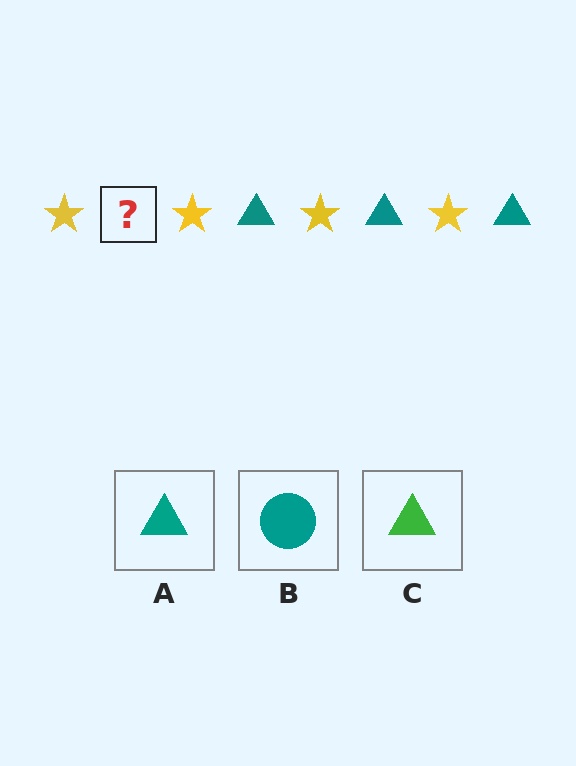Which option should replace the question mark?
Option A.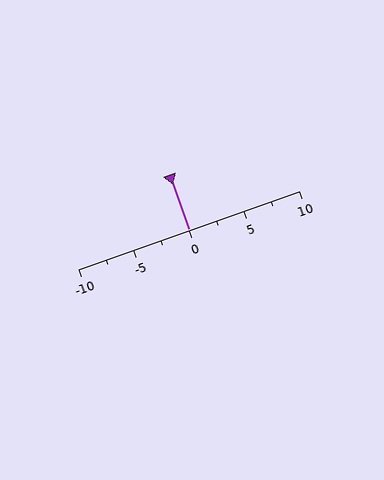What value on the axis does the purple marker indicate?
The marker indicates approximately 0.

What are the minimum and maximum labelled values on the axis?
The axis runs from -10 to 10.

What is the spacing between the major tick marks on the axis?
The major ticks are spaced 5 apart.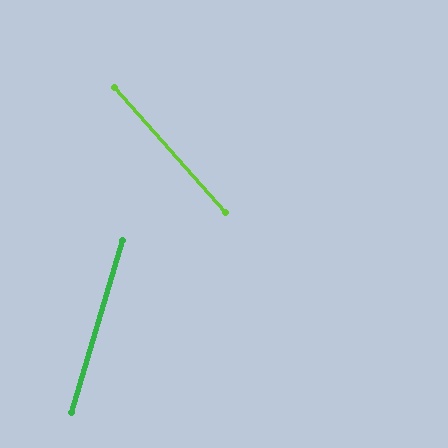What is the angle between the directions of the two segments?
Approximately 58 degrees.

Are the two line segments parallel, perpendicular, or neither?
Neither parallel nor perpendicular — they differ by about 58°.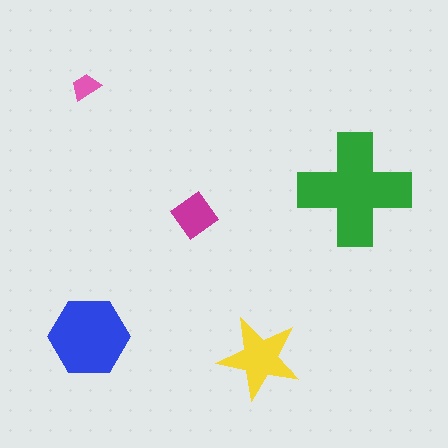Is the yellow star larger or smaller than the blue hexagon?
Smaller.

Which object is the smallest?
The pink trapezoid.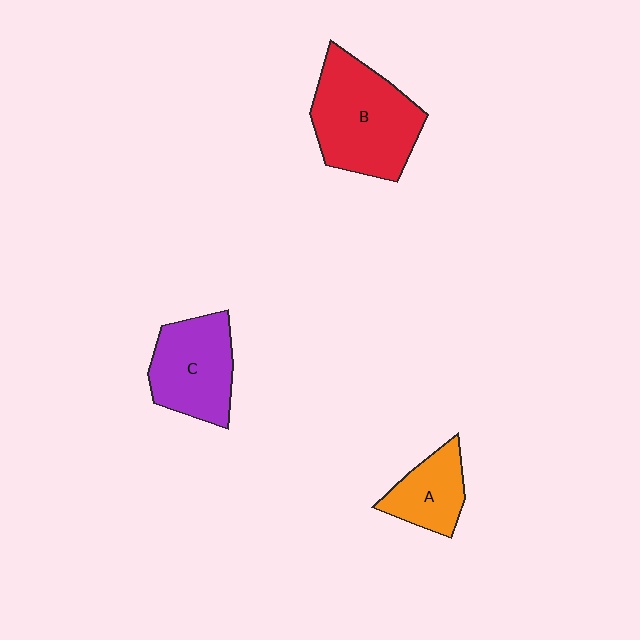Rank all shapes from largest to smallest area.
From largest to smallest: B (red), C (purple), A (orange).